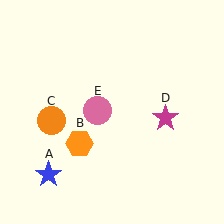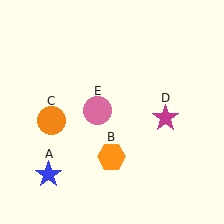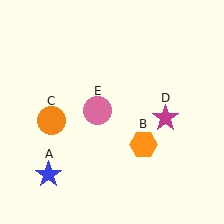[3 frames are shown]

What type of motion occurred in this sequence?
The orange hexagon (object B) rotated counterclockwise around the center of the scene.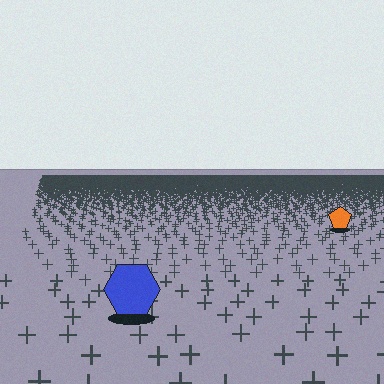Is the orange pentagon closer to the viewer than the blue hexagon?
No. The blue hexagon is closer — you can tell from the texture gradient: the ground texture is coarser near it.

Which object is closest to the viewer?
The blue hexagon is closest. The texture marks near it are larger and more spread out.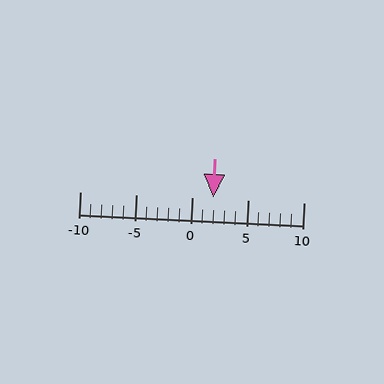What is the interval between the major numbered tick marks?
The major tick marks are spaced 5 units apart.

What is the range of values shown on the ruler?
The ruler shows values from -10 to 10.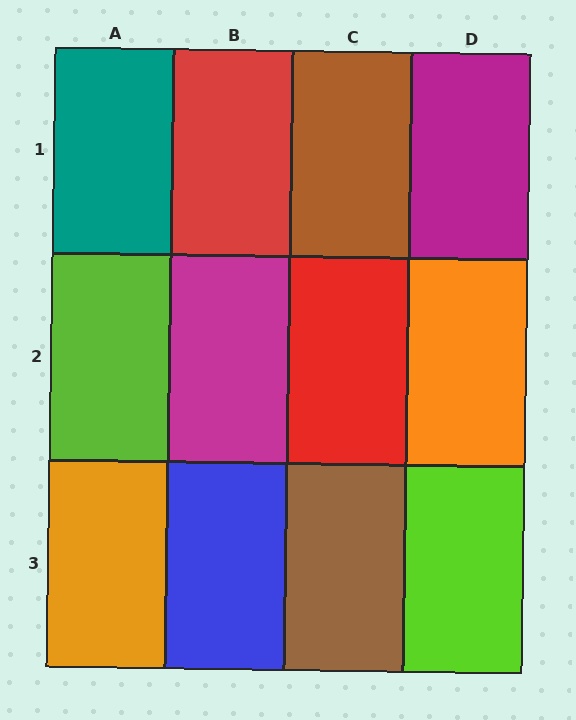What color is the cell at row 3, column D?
Lime.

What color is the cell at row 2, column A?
Lime.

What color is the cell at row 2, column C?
Red.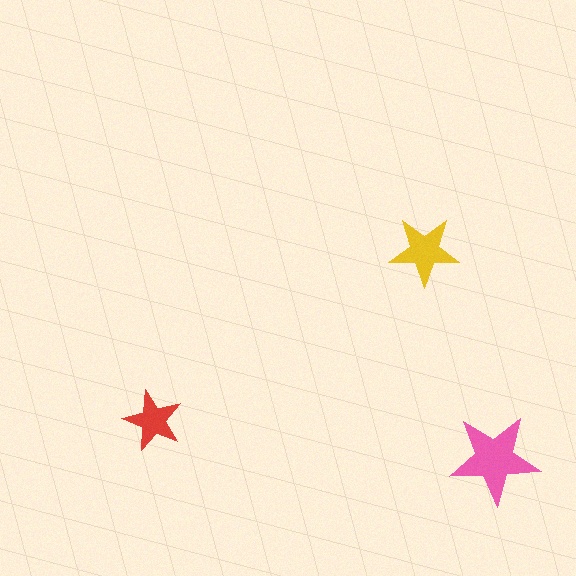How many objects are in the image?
There are 3 objects in the image.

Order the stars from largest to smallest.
the pink one, the yellow one, the red one.